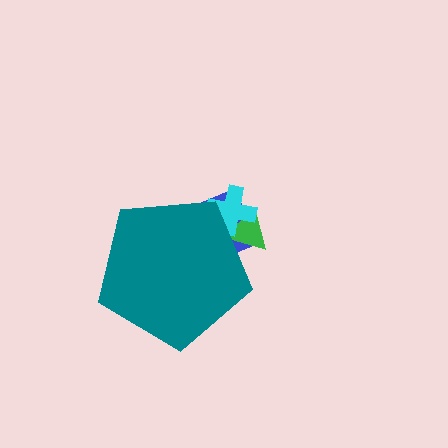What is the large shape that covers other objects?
A teal pentagon.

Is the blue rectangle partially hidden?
Yes, the blue rectangle is partially hidden behind the teal pentagon.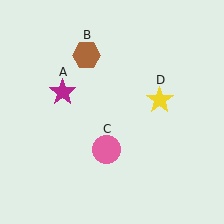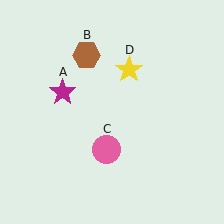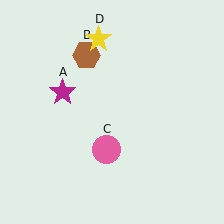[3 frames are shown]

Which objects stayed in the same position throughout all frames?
Magenta star (object A) and brown hexagon (object B) and pink circle (object C) remained stationary.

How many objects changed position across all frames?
1 object changed position: yellow star (object D).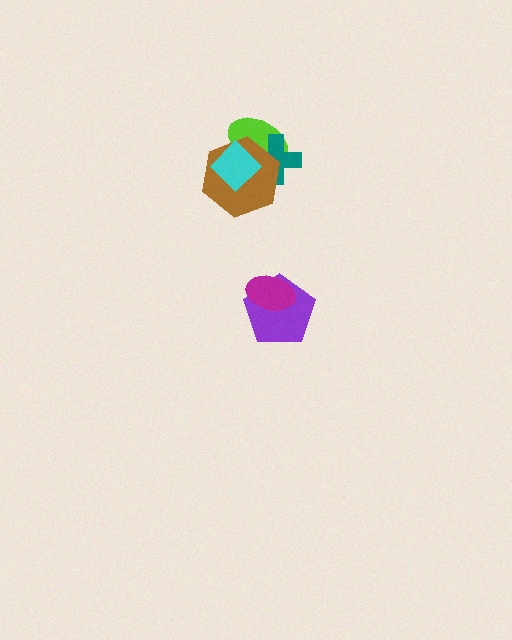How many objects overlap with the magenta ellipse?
1 object overlaps with the magenta ellipse.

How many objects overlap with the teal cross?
3 objects overlap with the teal cross.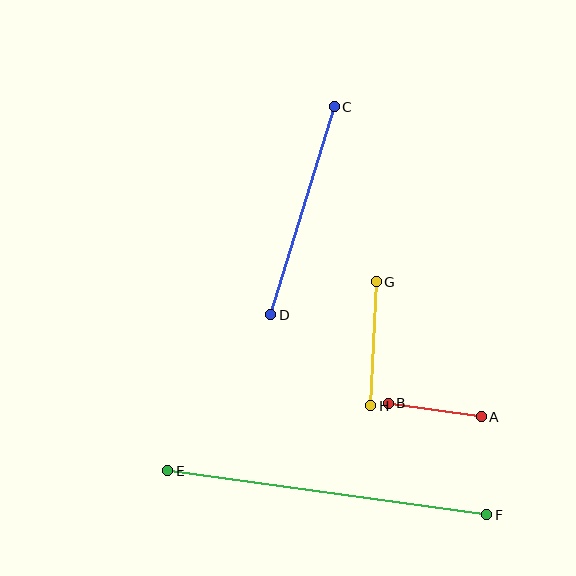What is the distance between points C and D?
The distance is approximately 217 pixels.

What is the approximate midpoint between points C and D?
The midpoint is at approximately (303, 211) pixels.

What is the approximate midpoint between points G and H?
The midpoint is at approximately (374, 344) pixels.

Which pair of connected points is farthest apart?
Points E and F are farthest apart.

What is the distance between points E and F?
The distance is approximately 322 pixels.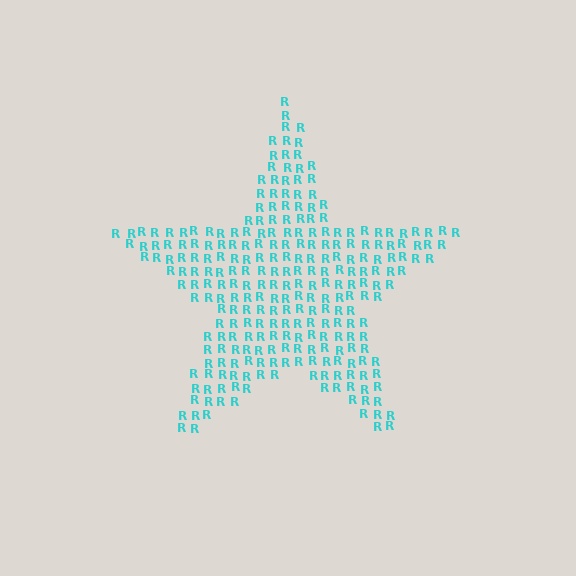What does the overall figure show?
The overall figure shows a star.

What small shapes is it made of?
It is made of small letter R's.